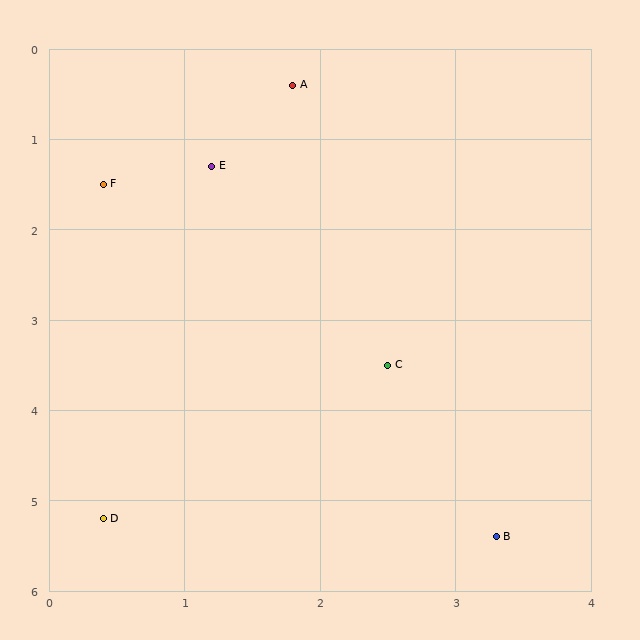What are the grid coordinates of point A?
Point A is at approximately (1.8, 0.4).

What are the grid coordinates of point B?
Point B is at approximately (3.3, 5.4).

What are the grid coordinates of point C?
Point C is at approximately (2.5, 3.5).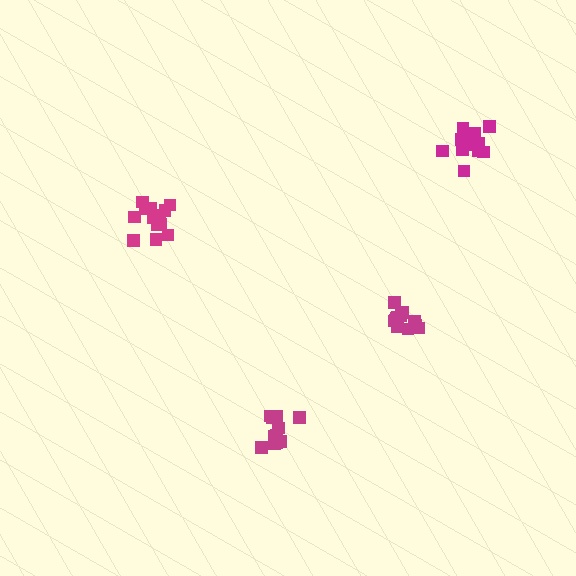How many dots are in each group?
Group 1: 11 dots, Group 2: 12 dots, Group 3: 12 dots, Group 4: 15 dots (50 total).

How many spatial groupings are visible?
There are 4 spatial groupings.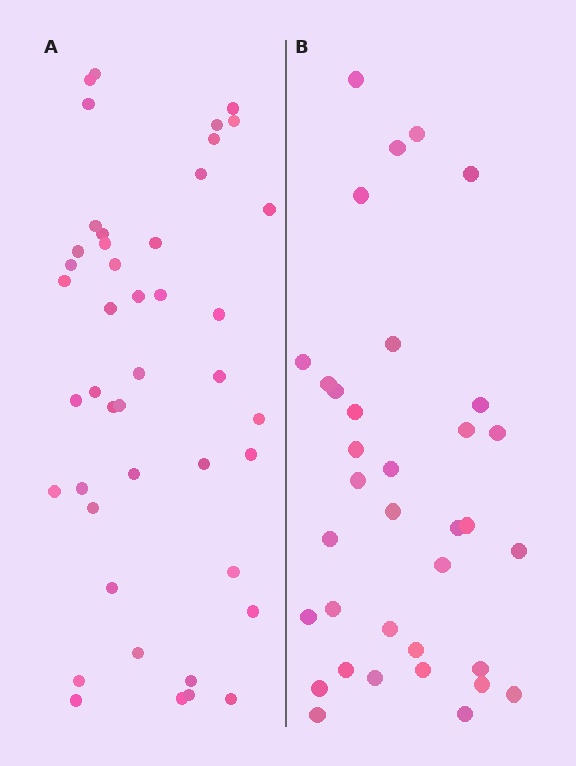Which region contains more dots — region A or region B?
Region A (the left region) has more dots.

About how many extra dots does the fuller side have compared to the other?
Region A has roughly 8 or so more dots than region B.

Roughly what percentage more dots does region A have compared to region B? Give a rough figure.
About 25% more.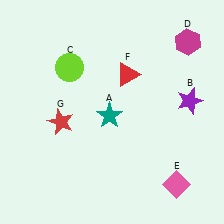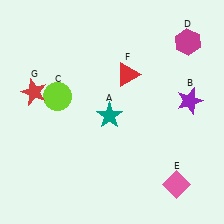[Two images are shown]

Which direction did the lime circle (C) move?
The lime circle (C) moved down.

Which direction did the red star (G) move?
The red star (G) moved up.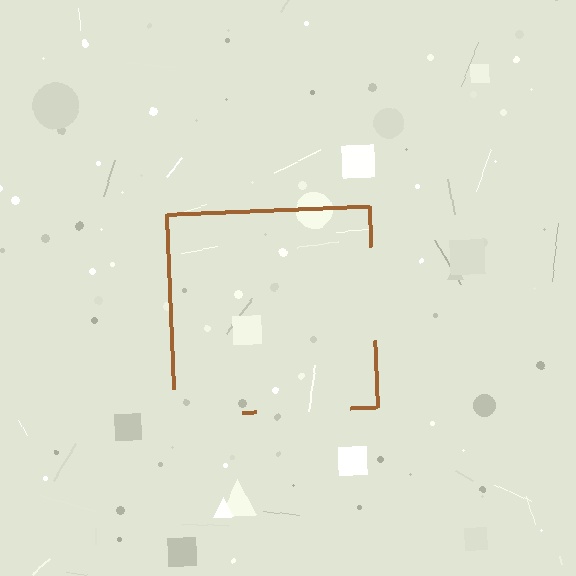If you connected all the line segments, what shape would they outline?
They would outline a square.